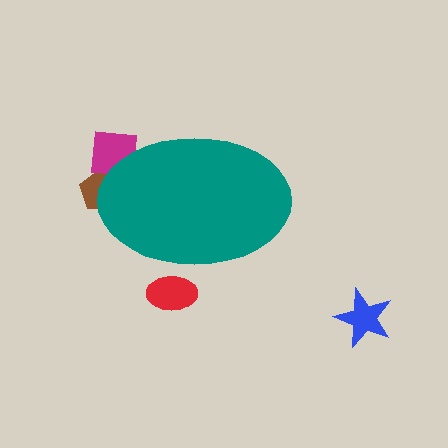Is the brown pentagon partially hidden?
Yes, the brown pentagon is partially hidden behind the teal ellipse.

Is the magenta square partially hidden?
Yes, the magenta square is partially hidden behind the teal ellipse.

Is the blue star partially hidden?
No, the blue star is fully visible.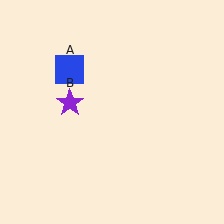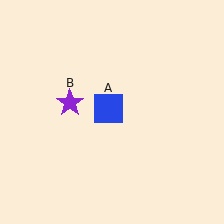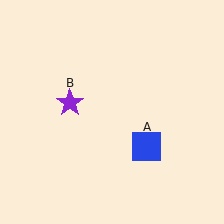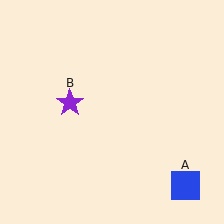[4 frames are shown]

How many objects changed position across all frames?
1 object changed position: blue square (object A).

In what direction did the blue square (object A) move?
The blue square (object A) moved down and to the right.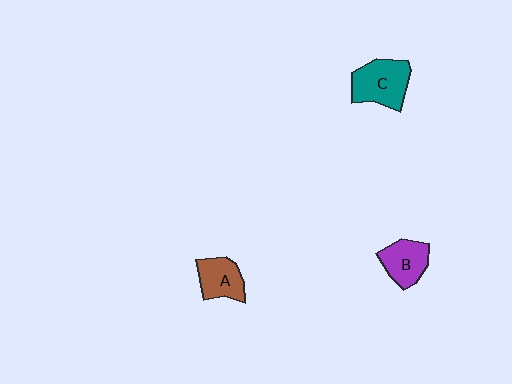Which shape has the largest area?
Shape C (teal).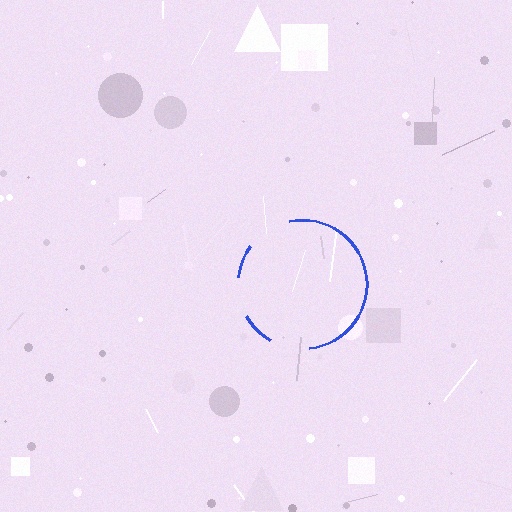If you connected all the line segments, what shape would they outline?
They would outline a circle.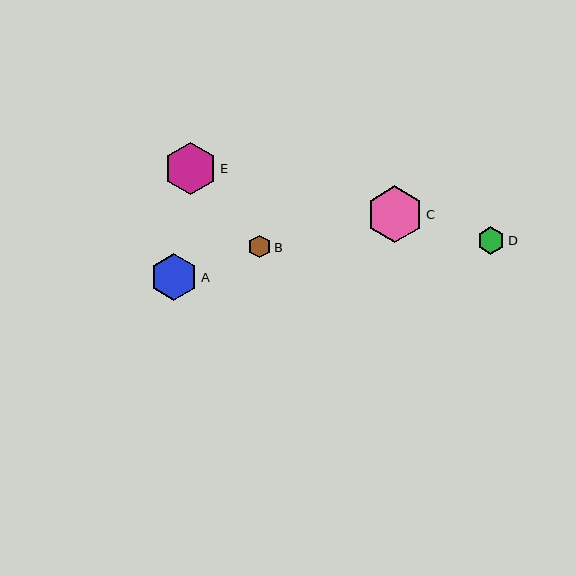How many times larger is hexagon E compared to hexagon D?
Hexagon E is approximately 1.9 times the size of hexagon D.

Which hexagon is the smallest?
Hexagon B is the smallest with a size of approximately 23 pixels.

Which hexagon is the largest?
Hexagon C is the largest with a size of approximately 57 pixels.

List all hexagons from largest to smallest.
From largest to smallest: C, E, A, D, B.